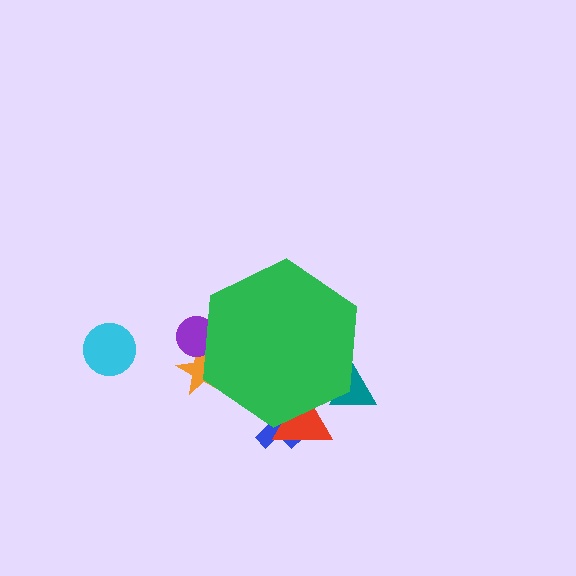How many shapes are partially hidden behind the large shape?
5 shapes are partially hidden.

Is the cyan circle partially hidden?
No, the cyan circle is fully visible.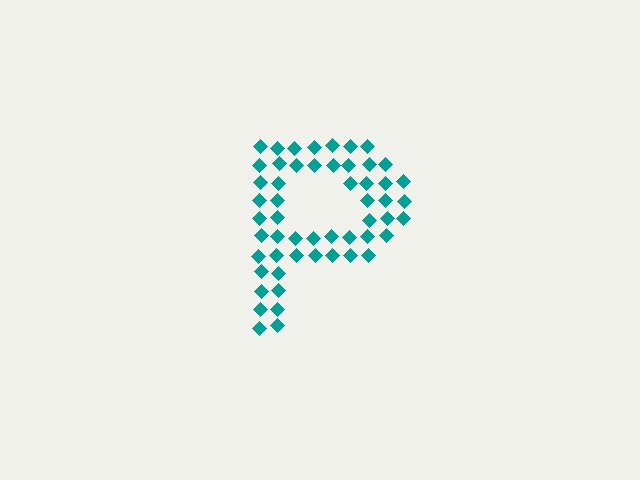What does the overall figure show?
The overall figure shows the letter P.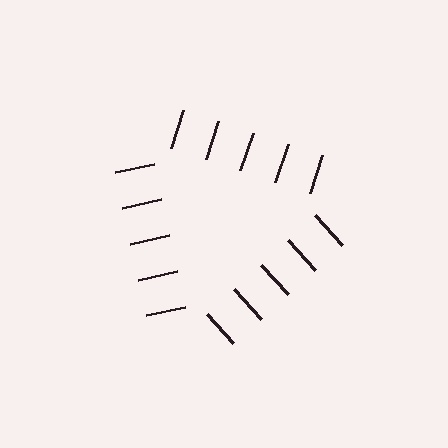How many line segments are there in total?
15 — 5 along each of the 3 edges.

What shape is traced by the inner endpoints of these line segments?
An illusory triangle — the line segments terminate on its edges but no continuous stroke is drawn.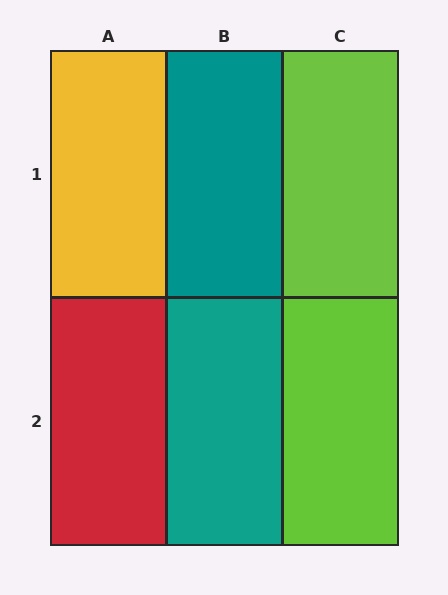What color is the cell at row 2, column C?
Lime.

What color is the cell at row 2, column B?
Teal.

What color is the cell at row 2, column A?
Red.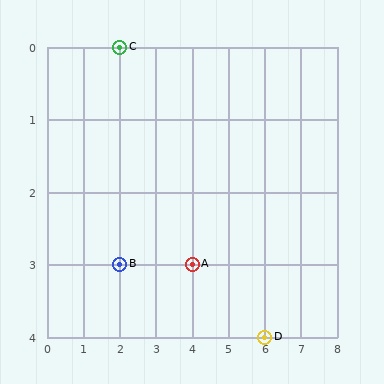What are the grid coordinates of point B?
Point B is at grid coordinates (2, 3).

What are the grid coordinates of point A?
Point A is at grid coordinates (4, 3).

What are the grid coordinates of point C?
Point C is at grid coordinates (2, 0).